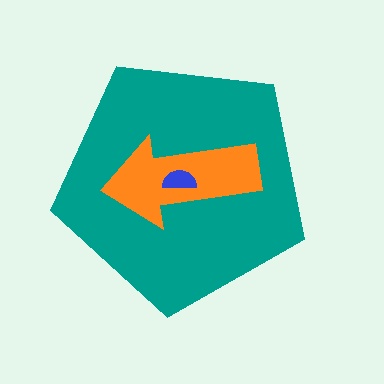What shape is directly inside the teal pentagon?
The orange arrow.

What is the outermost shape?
The teal pentagon.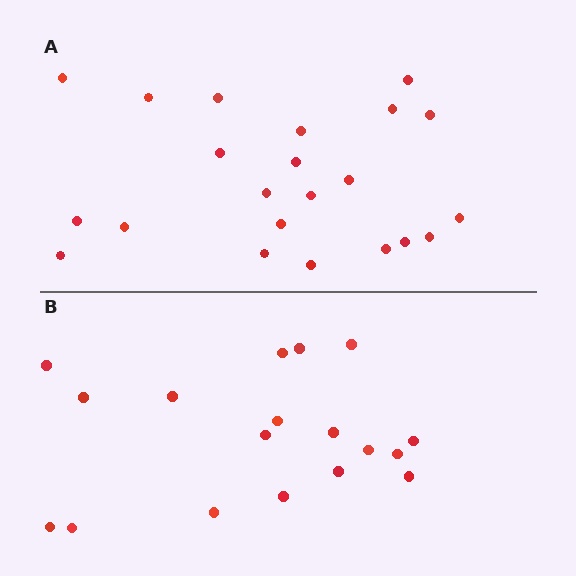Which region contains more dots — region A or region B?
Region A (the top region) has more dots.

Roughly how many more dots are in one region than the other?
Region A has about 4 more dots than region B.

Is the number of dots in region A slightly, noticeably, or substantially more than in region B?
Region A has only slightly more — the two regions are fairly close. The ratio is roughly 1.2 to 1.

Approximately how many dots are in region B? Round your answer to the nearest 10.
About 20 dots. (The exact count is 18, which rounds to 20.)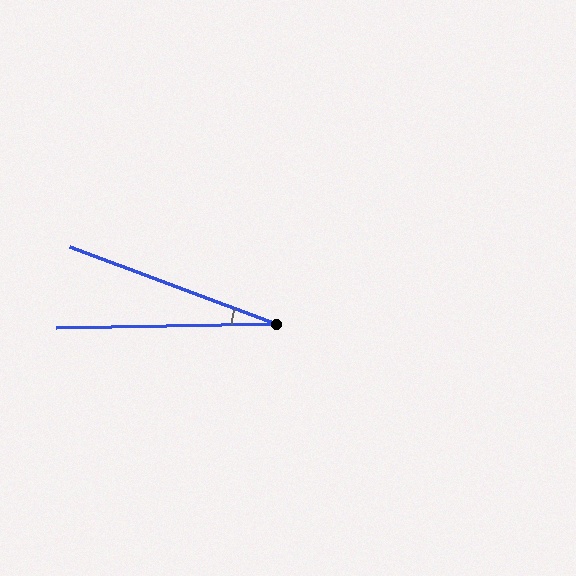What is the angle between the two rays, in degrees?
Approximately 21 degrees.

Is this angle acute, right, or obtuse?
It is acute.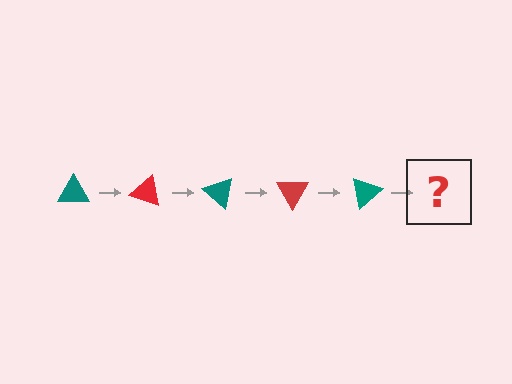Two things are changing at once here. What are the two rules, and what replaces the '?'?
The two rules are that it rotates 20 degrees each step and the color cycles through teal and red. The '?' should be a red triangle, rotated 100 degrees from the start.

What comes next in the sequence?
The next element should be a red triangle, rotated 100 degrees from the start.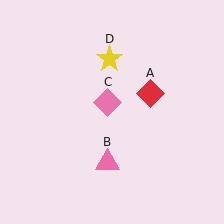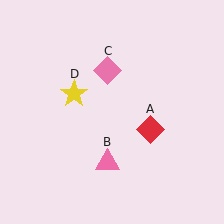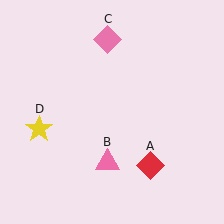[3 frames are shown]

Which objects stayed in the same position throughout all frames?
Pink triangle (object B) remained stationary.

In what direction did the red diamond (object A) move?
The red diamond (object A) moved down.